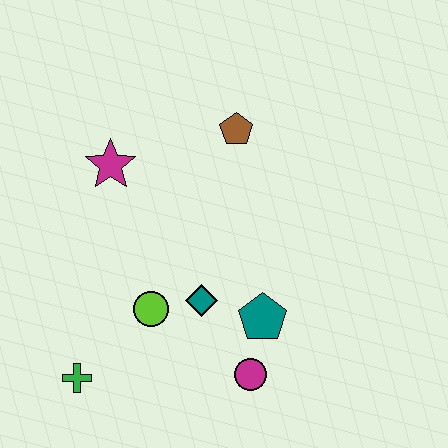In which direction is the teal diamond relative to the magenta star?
The teal diamond is below the magenta star.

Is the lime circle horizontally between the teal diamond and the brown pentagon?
No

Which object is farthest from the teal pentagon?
The magenta star is farthest from the teal pentagon.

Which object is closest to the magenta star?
The brown pentagon is closest to the magenta star.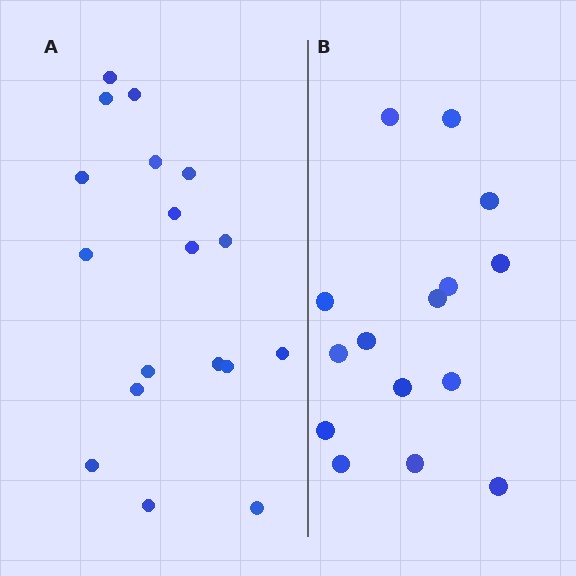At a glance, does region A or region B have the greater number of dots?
Region A (the left region) has more dots.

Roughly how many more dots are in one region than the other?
Region A has just a few more — roughly 2 or 3 more dots than region B.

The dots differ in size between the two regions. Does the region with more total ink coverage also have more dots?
No. Region B has more total ink coverage because its dots are larger, but region A actually contains more individual dots. Total area can be misleading — the number of items is what matters here.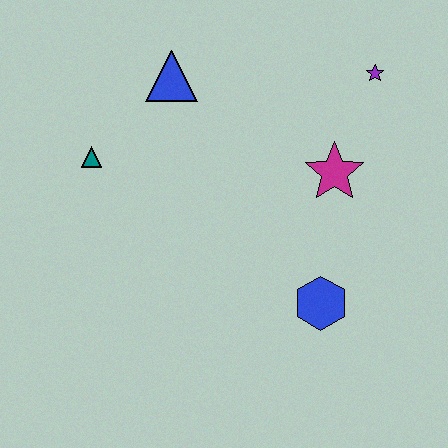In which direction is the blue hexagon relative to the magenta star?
The blue hexagon is below the magenta star.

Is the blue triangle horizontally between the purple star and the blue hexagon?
No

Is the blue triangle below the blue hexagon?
No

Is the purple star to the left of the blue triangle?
No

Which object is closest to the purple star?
The magenta star is closest to the purple star.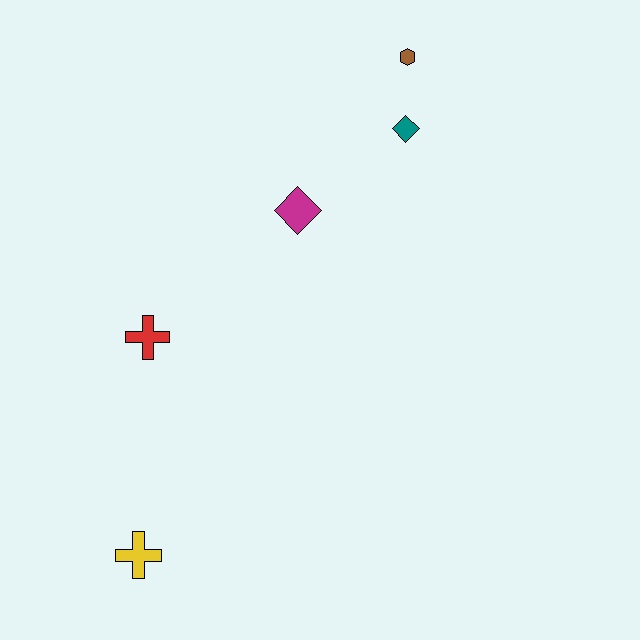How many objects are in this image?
There are 5 objects.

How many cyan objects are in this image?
There are no cyan objects.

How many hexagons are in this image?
There is 1 hexagon.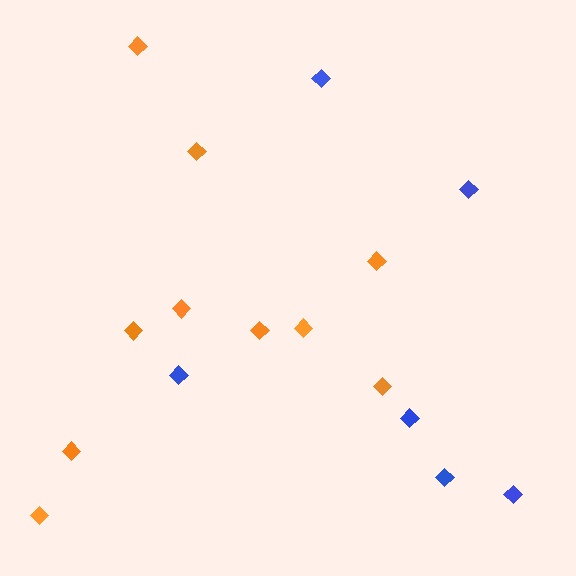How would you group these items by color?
There are 2 groups: one group of blue diamonds (6) and one group of orange diamonds (10).